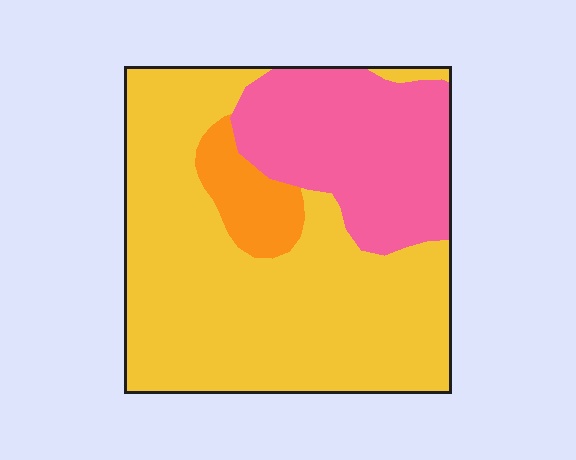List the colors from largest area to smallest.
From largest to smallest: yellow, pink, orange.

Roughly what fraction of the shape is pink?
Pink takes up about one quarter (1/4) of the shape.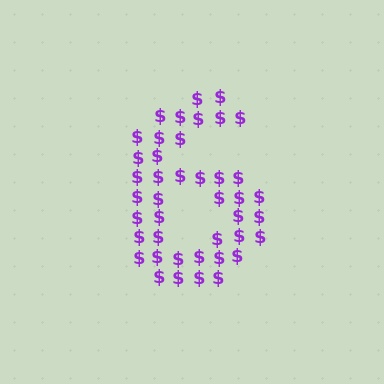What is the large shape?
The large shape is the digit 6.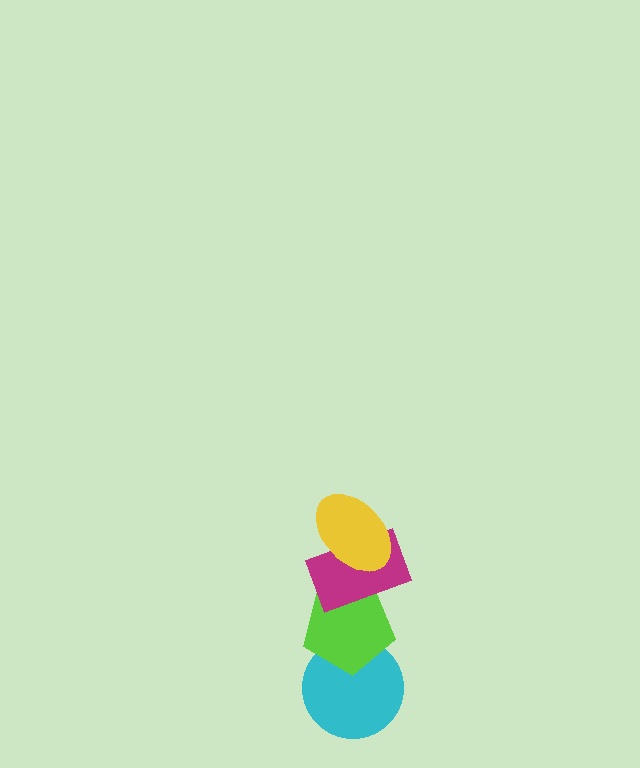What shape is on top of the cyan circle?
The lime pentagon is on top of the cyan circle.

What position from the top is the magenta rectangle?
The magenta rectangle is 2nd from the top.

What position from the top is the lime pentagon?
The lime pentagon is 3rd from the top.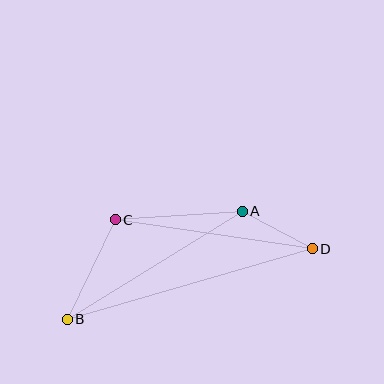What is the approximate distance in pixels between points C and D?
The distance between C and D is approximately 199 pixels.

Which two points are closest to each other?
Points A and D are closest to each other.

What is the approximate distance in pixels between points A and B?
The distance between A and B is approximately 206 pixels.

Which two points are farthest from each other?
Points B and D are farthest from each other.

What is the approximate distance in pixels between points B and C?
The distance between B and C is approximately 110 pixels.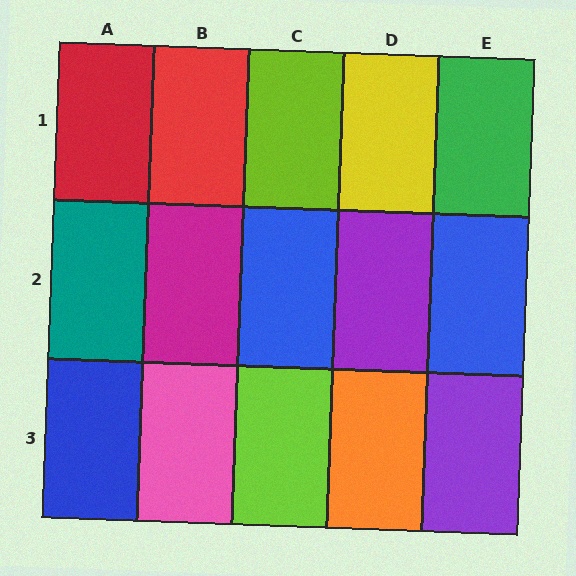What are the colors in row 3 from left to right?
Blue, pink, lime, orange, purple.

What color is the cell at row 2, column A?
Teal.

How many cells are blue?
3 cells are blue.